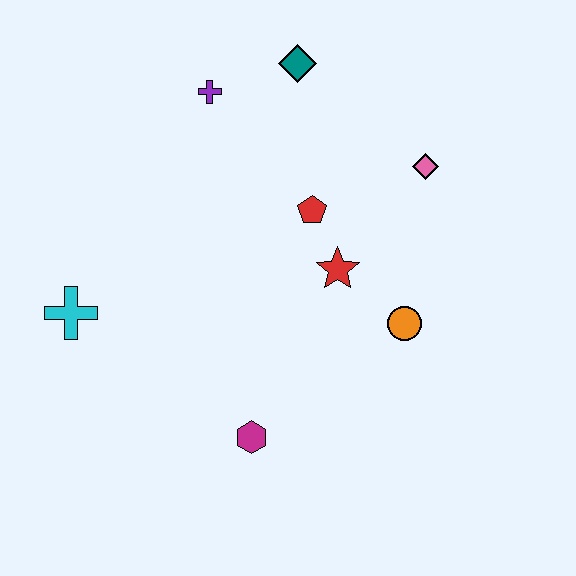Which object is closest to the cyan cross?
The magenta hexagon is closest to the cyan cross.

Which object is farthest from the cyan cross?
The pink diamond is farthest from the cyan cross.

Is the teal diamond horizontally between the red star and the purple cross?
Yes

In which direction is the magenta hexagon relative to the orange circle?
The magenta hexagon is to the left of the orange circle.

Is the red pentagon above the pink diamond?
No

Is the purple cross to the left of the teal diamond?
Yes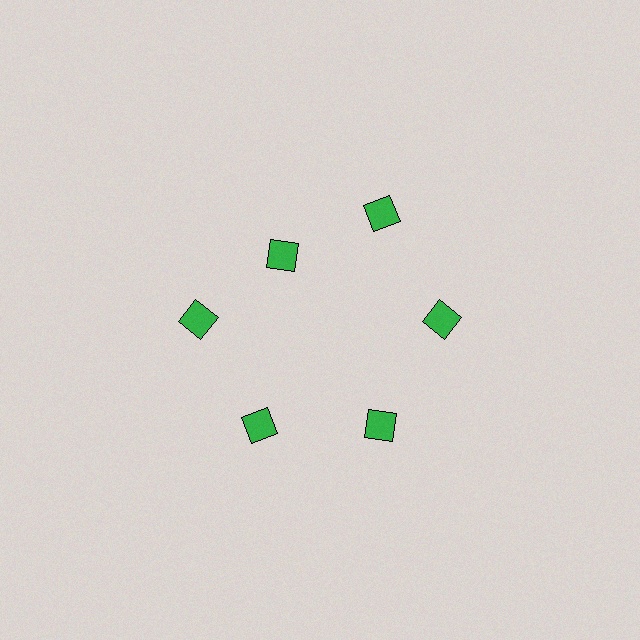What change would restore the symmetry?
The symmetry would be restored by moving it outward, back onto the ring so that all 6 diamonds sit at equal angles and equal distance from the center.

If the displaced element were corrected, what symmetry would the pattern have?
It would have 6-fold rotational symmetry — the pattern would map onto itself every 60 degrees.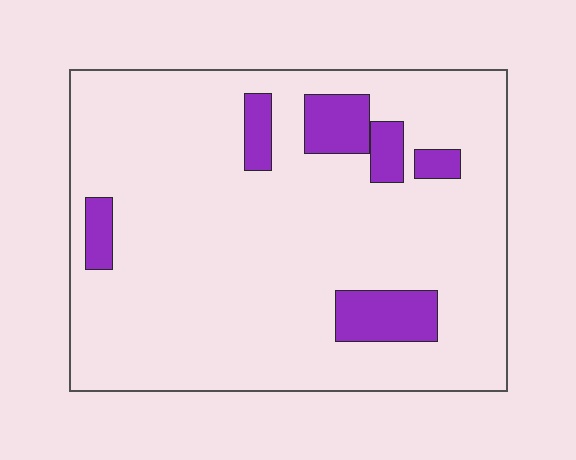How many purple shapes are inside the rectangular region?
6.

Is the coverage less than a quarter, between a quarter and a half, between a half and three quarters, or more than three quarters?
Less than a quarter.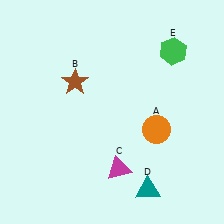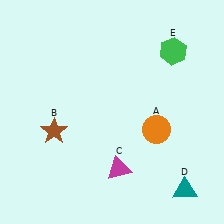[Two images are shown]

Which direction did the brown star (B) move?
The brown star (B) moved down.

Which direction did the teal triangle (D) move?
The teal triangle (D) moved right.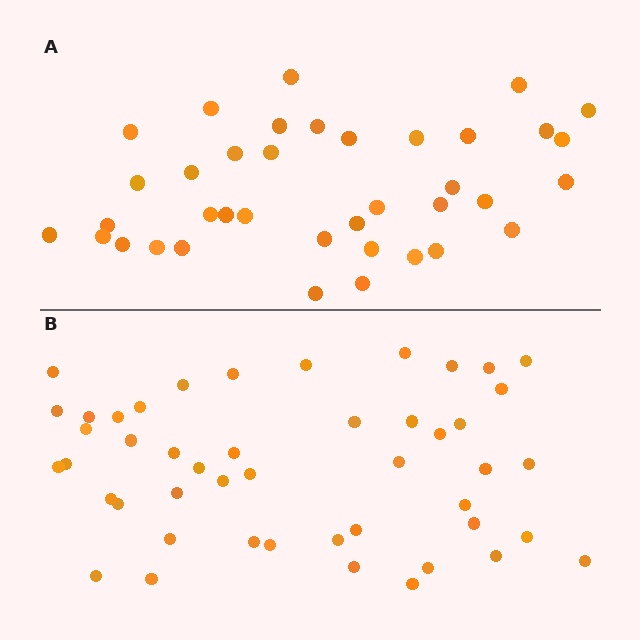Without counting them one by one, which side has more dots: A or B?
Region B (the bottom region) has more dots.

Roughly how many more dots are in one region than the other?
Region B has roughly 8 or so more dots than region A.